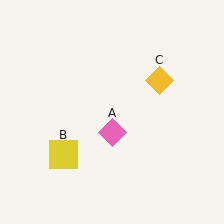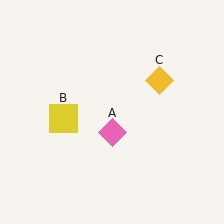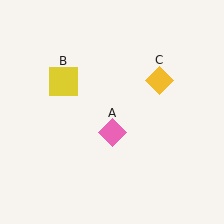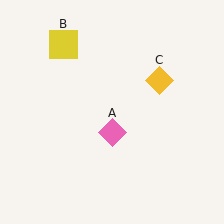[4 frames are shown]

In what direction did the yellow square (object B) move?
The yellow square (object B) moved up.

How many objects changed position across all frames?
1 object changed position: yellow square (object B).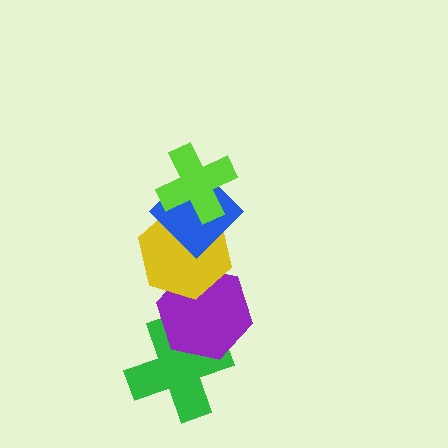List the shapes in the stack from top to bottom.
From top to bottom: the lime cross, the blue diamond, the yellow hexagon, the purple hexagon, the green cross.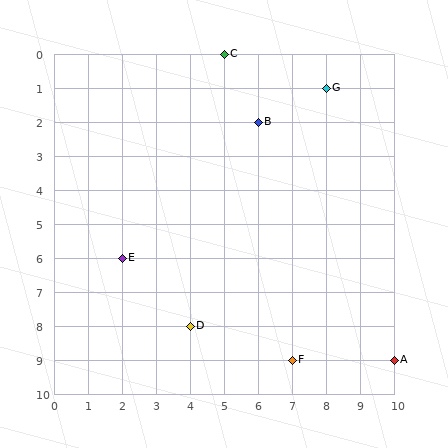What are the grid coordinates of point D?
Point D is at grid coordinates (4, 8).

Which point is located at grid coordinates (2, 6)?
Point E is at (2, 6).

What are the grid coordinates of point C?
Point C is at grid coordinates (5, 0).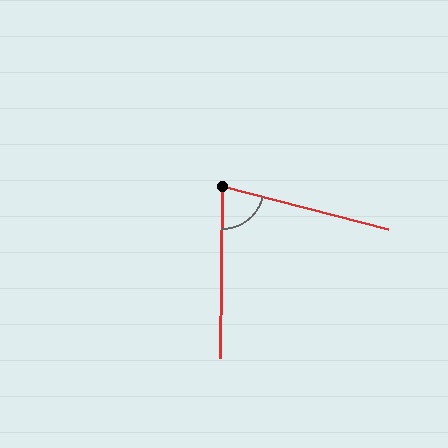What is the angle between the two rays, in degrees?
Approximately 76 degrees.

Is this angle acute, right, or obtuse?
It is acute.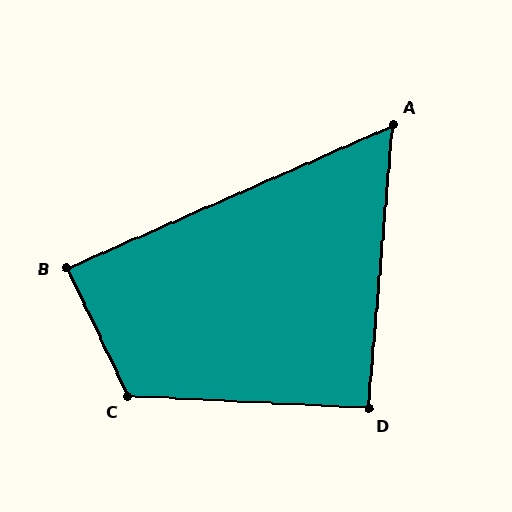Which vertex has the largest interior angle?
C, at approximately 119 degrees.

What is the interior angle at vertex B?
Approximately 88 degrees (approximately right).